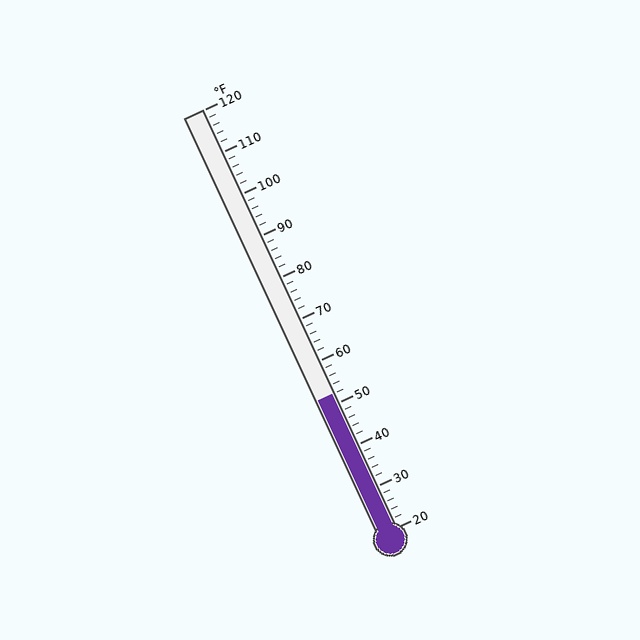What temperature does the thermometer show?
The thermometer shows approximately 52°F.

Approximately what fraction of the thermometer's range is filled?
The thermometer is filled to approximately 30% of its range.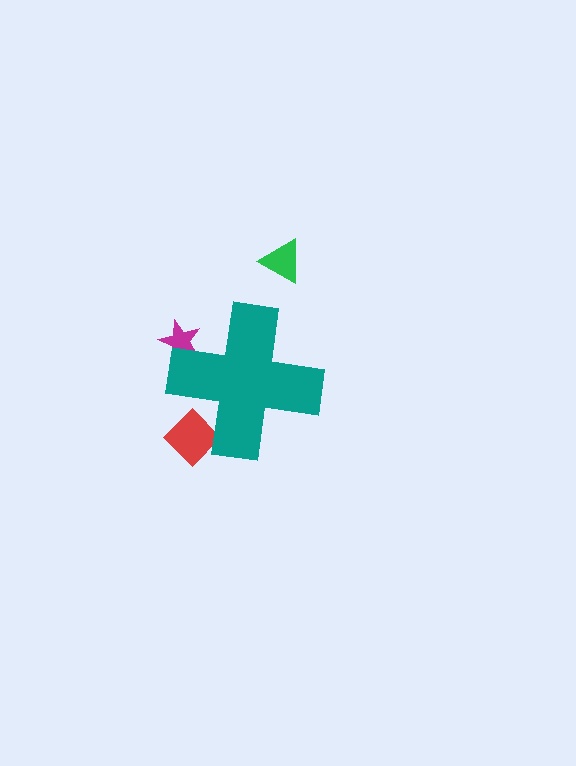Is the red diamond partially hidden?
Yes, the red diamond is partially hidden behind the teal cross.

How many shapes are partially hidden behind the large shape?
2 shapes are partially hidden.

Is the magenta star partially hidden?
Yes, the magenta star is partially hidden behind the teal cross.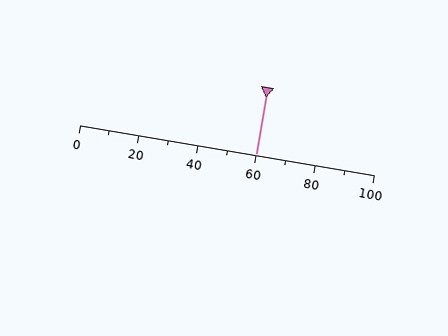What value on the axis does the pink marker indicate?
The marker indicates approximately 60.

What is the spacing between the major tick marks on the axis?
The major ticks are spaced 20 apart.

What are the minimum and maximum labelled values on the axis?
The axis runs from 0 to 100.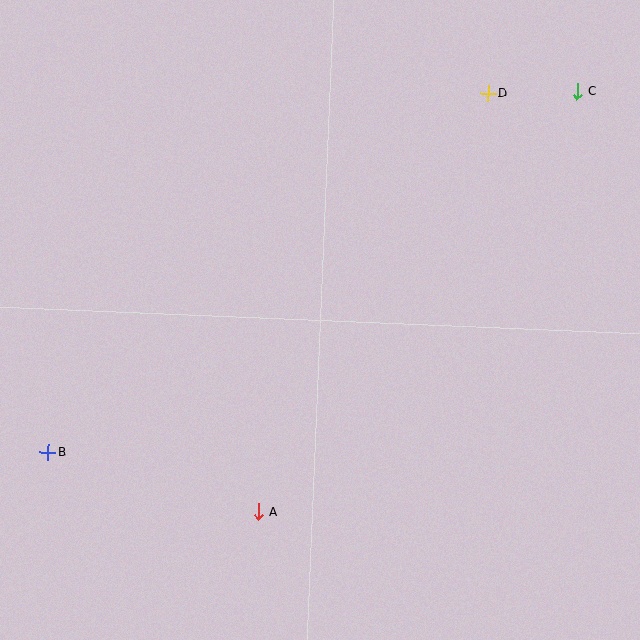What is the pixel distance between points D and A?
The distance between D and A is 477 pixels.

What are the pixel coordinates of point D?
Point D is at (488, 93).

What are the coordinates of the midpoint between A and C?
The midpoint between A and C is at (418, 301).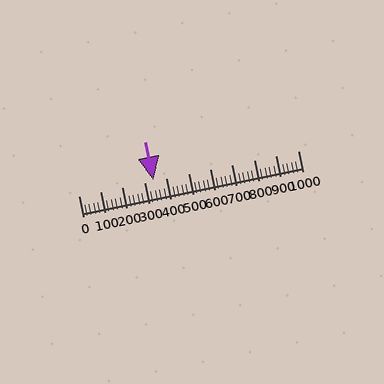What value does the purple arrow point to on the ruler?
The purple arrow points to approximately 340.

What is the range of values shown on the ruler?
The ruler shows values from 0 to 1000.